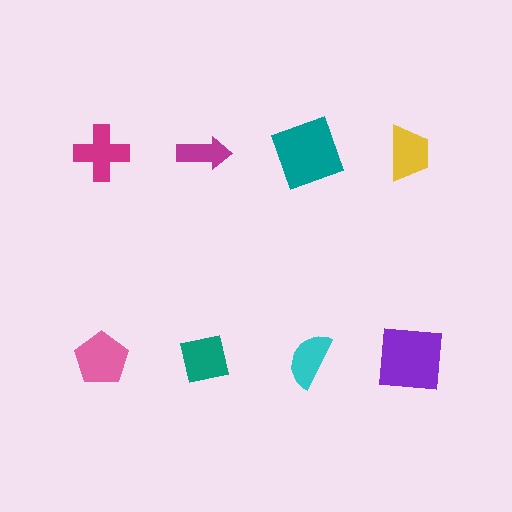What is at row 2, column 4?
A purple square.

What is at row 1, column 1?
A magenta cross.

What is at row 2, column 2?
A teal square.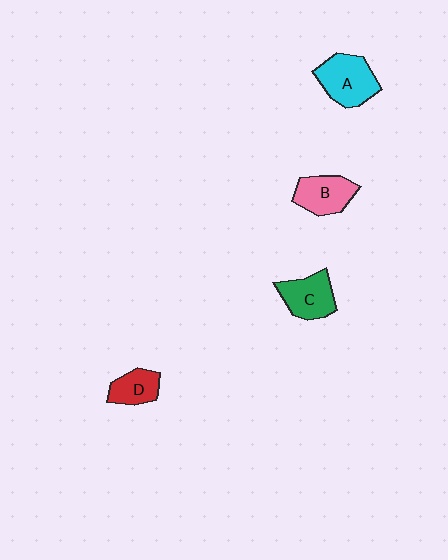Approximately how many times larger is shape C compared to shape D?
Approximately 1.4 times.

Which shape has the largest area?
Shape A (cyan).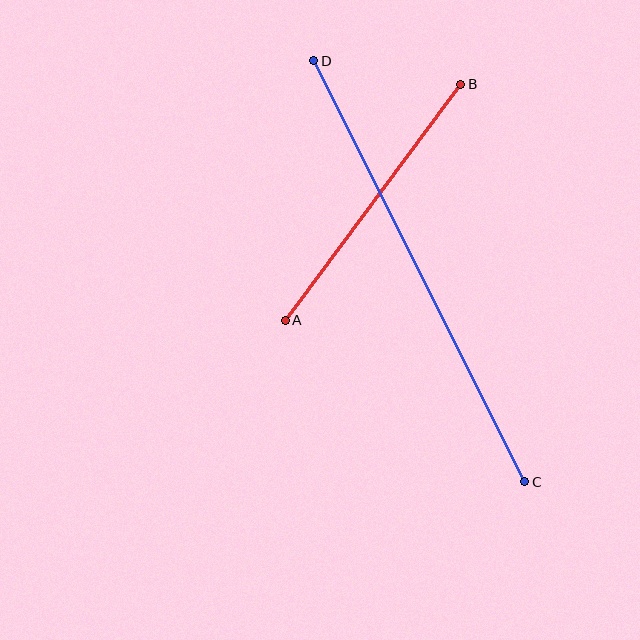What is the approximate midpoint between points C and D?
The midpoint is at approximately (419, 271) pixels.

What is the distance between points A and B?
The distance is approximately 294 pixels.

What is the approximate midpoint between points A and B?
The midpoint is at approximately (373, 202) pixels.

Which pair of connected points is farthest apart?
Points C and D are farthest apart.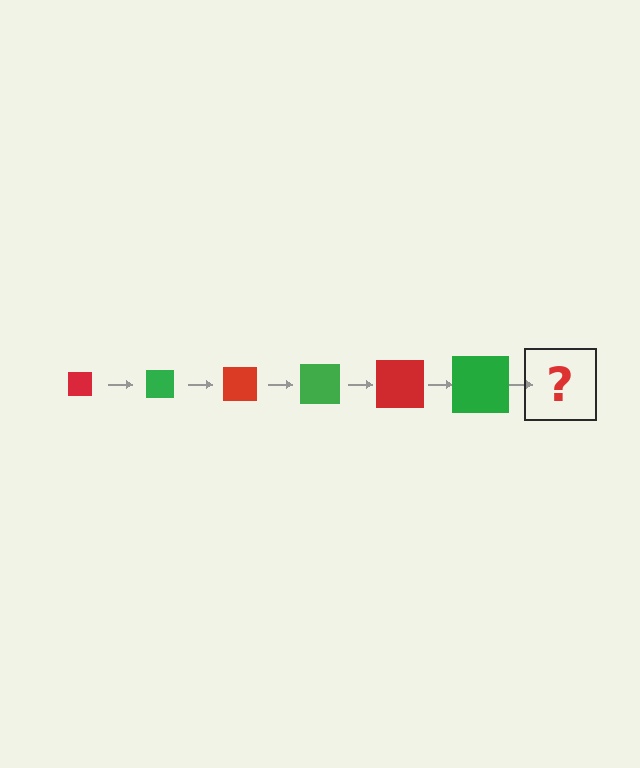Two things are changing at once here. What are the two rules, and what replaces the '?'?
The two rules are that the square grows larger each step and the color cycles through red and green. The '?' should be a red square, larger than the previous one.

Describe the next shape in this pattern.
It should be a red square, larger than the previous one.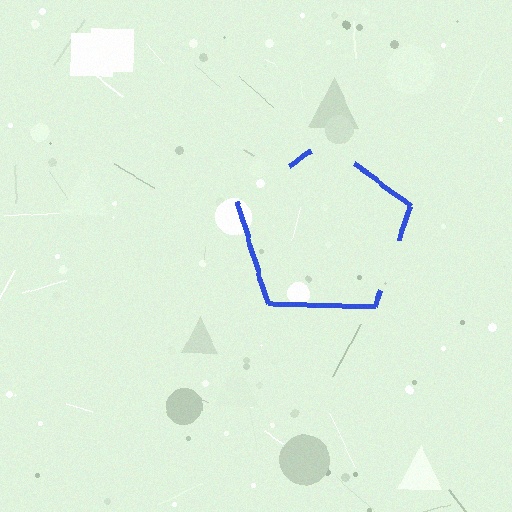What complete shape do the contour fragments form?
The contour fragments form a pentagon.